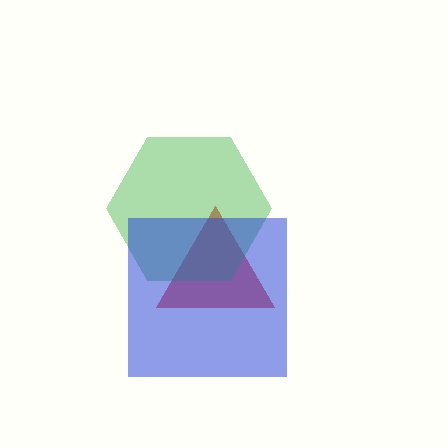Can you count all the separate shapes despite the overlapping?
Yes, there are 3 separate shapes.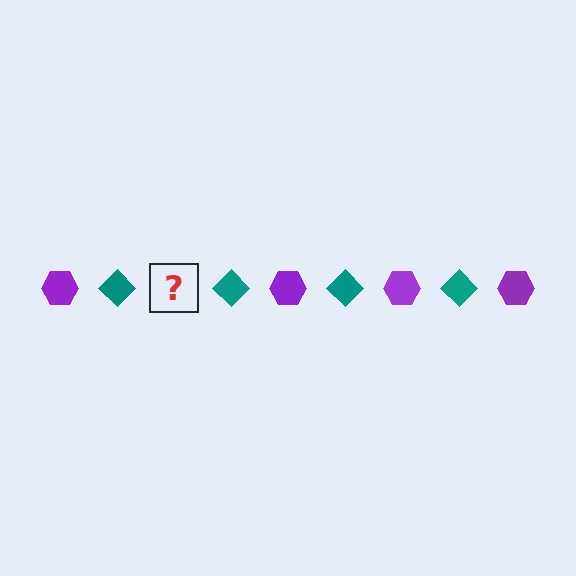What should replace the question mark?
The question mark should be replaced with a purple hexagon.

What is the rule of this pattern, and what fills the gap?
The rule is that the pattern alternates between purple hexagon and teal diamond. The gap should be filled with a purple hexagon.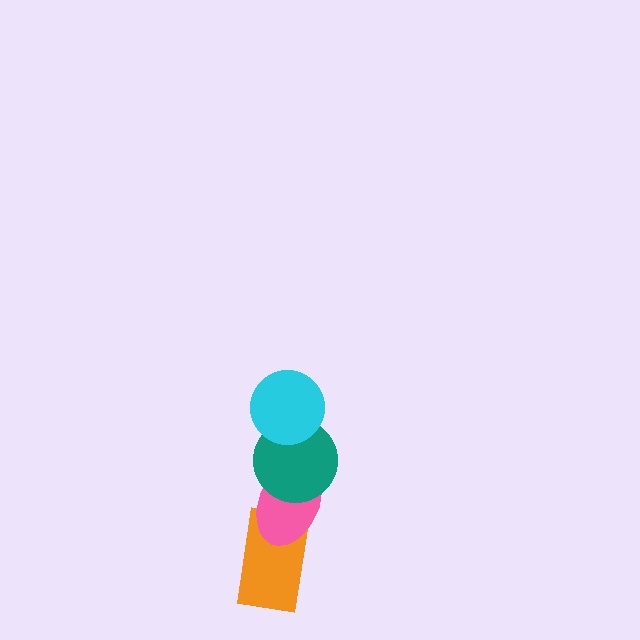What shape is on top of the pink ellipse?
The teal circle is on top of the pink ellipse.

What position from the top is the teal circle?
The teal circle is 2nd from the top.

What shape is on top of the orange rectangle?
The pink ellipse is on top of the orange rectangle.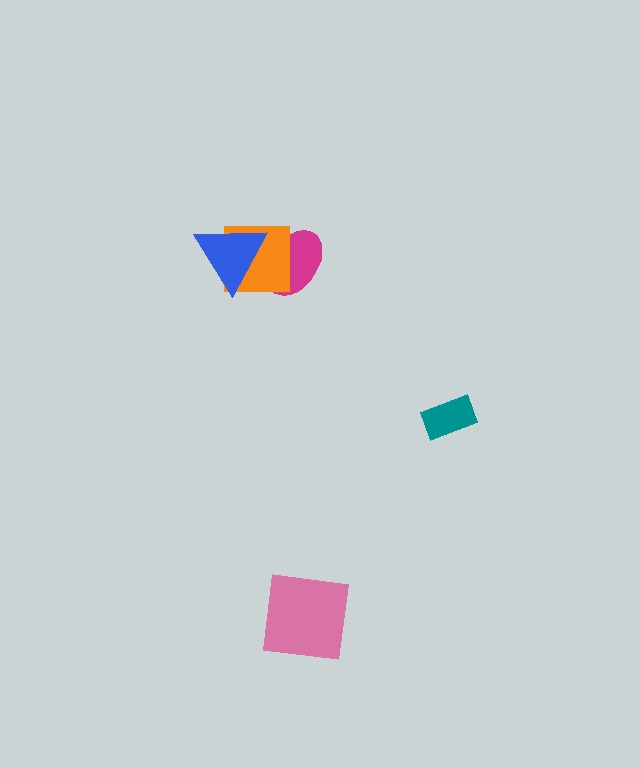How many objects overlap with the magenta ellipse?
2 objects overlap with the magenta ellipse.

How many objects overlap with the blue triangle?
2 objects overlap with the blue triangle.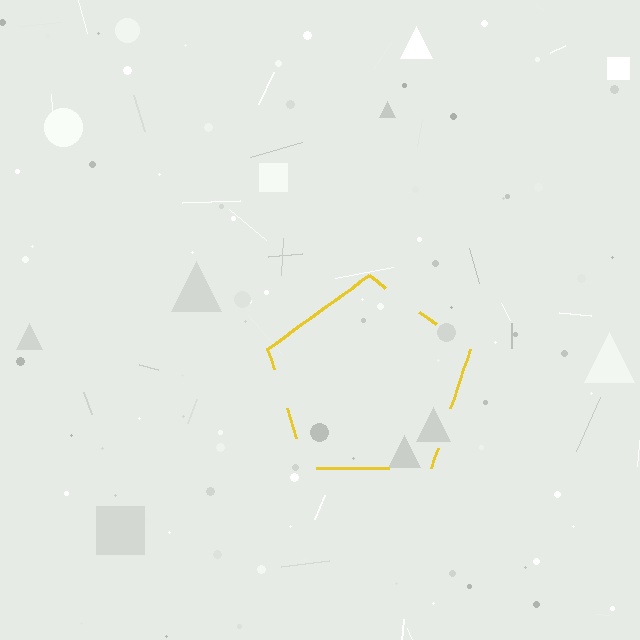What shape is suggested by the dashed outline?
The dashed outline suggests a pentagon.